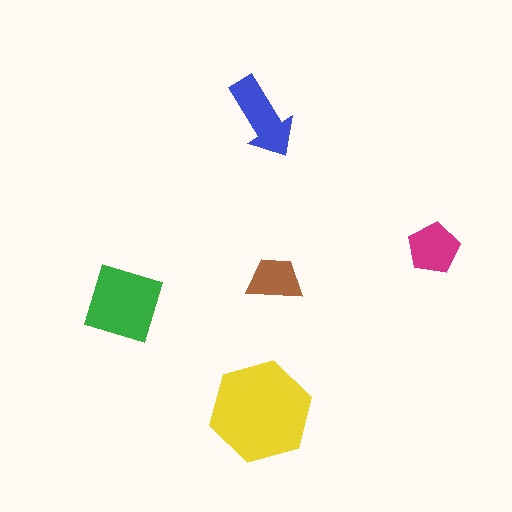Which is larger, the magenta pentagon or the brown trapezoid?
The magenta pentagon.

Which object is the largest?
The yellow hexagon.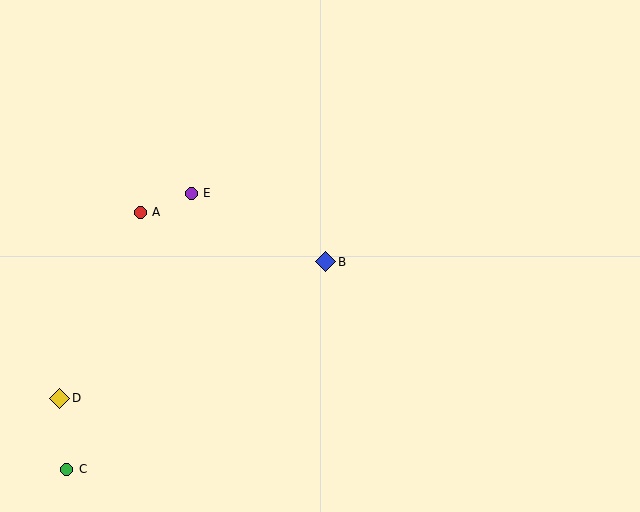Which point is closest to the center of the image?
Point B at (326, 262) is closest to the center.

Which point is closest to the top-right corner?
Point B is closest to the top-right corner.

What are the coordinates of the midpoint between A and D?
The midpoint between A and D is at (100, 305).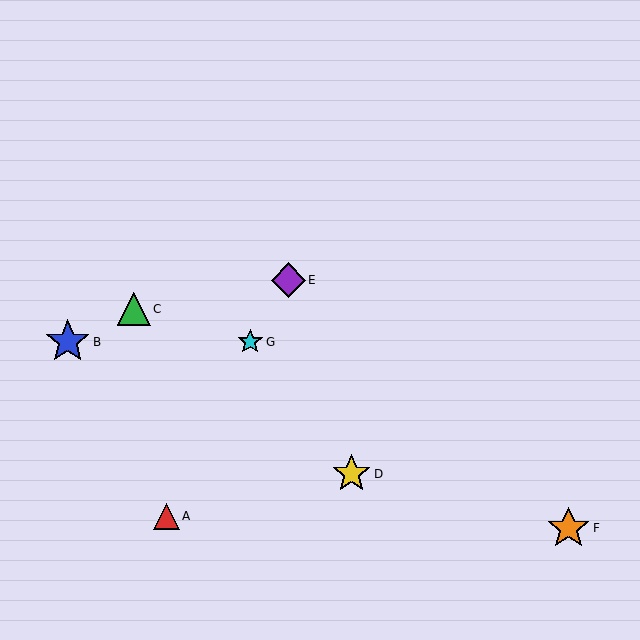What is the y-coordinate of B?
Object B is at y≈342.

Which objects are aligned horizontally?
Objects B, G are aligned horizontally.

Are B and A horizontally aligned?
No, B is at y≈342 and A is at y≈516.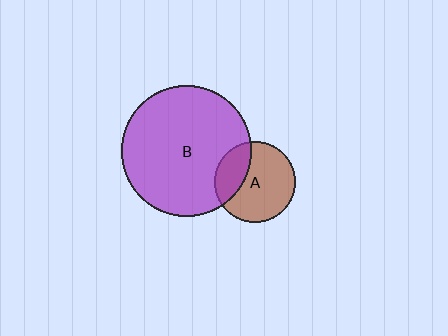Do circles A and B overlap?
Yes.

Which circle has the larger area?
Circle B (purple).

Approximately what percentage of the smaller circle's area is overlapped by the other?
Approximately 30%.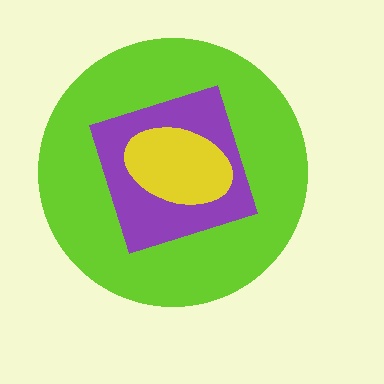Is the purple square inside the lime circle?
Yes.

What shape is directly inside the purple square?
The yellow ellipse.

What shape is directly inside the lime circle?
The purple square.